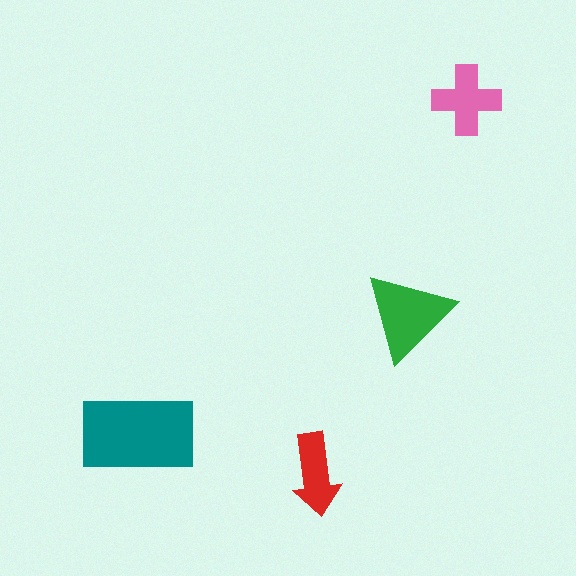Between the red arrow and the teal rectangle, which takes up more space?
The teal rectangle.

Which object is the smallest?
The red arrow.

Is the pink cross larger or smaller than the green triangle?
Smaller.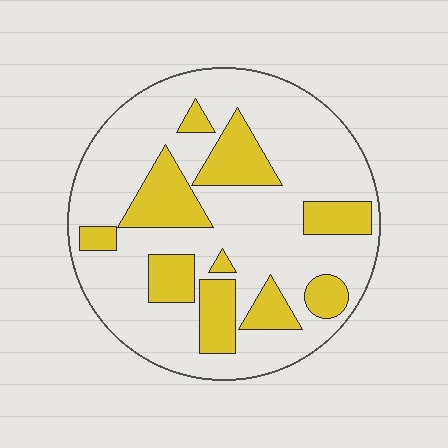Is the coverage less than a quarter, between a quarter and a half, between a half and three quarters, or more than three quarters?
Between a quarter and a half.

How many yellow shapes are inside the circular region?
10.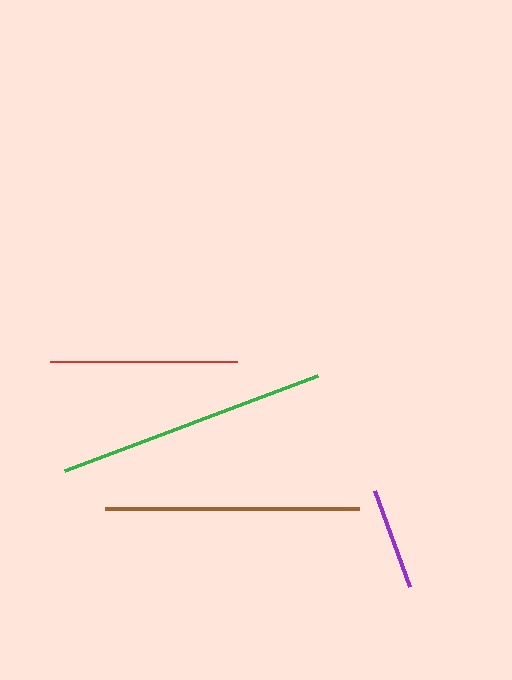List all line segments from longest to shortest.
From longest to shortest: green, brown, red, purple.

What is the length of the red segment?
The red segment is approximately 187 pixels long.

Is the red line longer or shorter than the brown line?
The brown line is longer than the red line.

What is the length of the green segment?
The green segment is approximately 270 pixels long.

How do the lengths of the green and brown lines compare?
The green and brown lines are approximately the same length.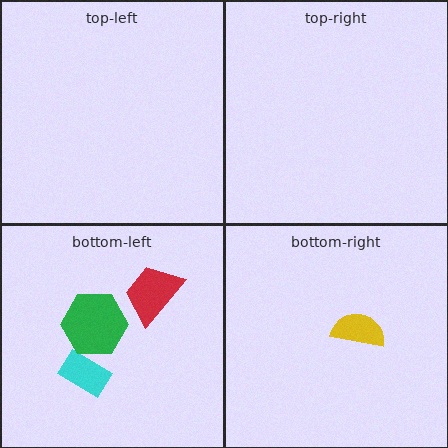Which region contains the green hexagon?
The bottom-left region.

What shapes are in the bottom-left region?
The red trapezoid, the cyan rectangle, the green hexagon.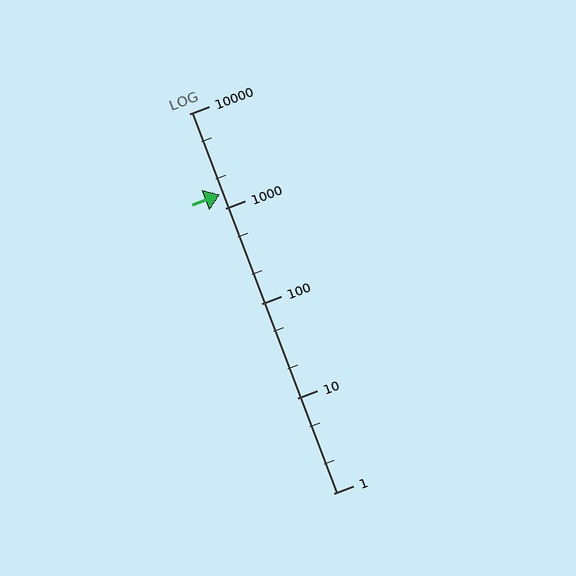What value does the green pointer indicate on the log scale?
The pointer indicates approximately 1400.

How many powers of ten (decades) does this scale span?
The scale spans 4 decades, from 1 to 10000.